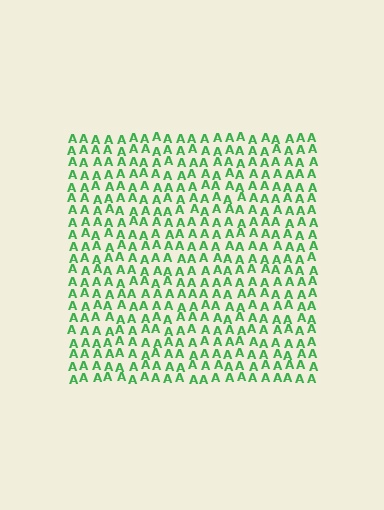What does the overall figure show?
The overall figure shows a square.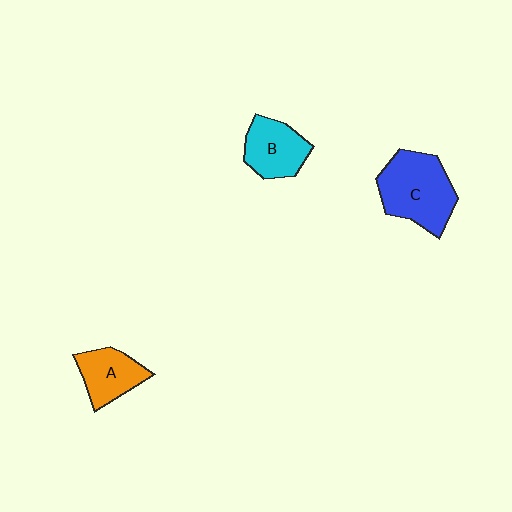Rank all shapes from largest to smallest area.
From largest to smallest: C (blue), B (cyan), A (orange).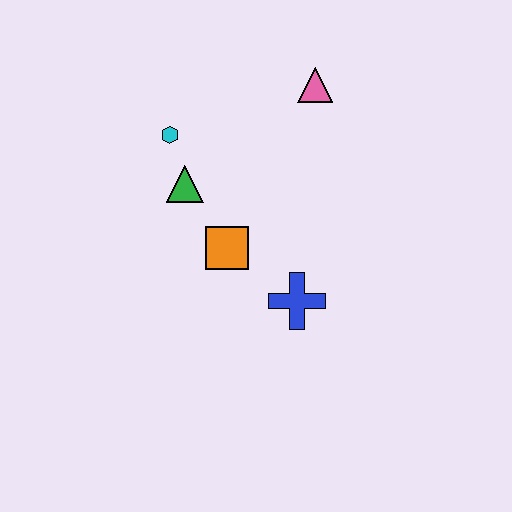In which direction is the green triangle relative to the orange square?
The green triangle is above the orange square.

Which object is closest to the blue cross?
The orange square is closest to the blue cross.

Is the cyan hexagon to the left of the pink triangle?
Yes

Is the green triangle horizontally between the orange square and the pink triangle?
No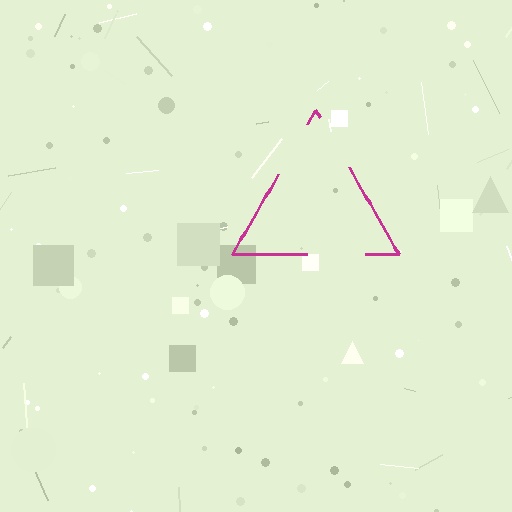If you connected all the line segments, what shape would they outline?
They would outline a triangle.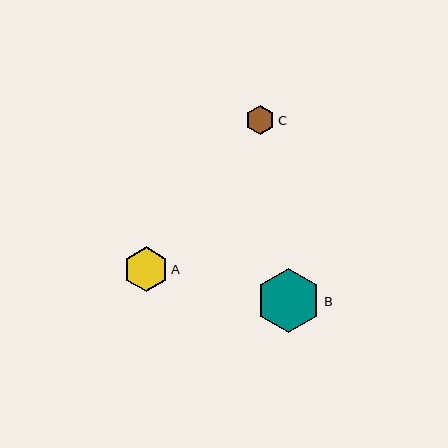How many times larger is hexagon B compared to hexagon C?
Hexagon B is approximately 2.2 times the size of hexagon C.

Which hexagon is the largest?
Hexagon B is the largest with a size of approximately 64 pixels.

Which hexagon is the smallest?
Hexagon C is the smallest with a size of approximately 29 pixels.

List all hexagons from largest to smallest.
From largest to smallest: B, A, C.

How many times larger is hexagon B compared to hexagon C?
Hexagon B is approximately 2.2 times the size of hexagon C.